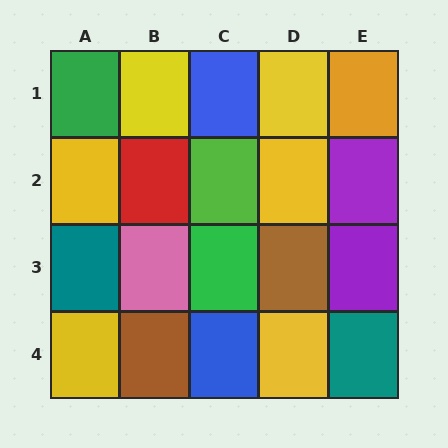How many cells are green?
2 cells are green.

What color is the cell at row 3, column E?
Purple.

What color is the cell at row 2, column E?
Purple.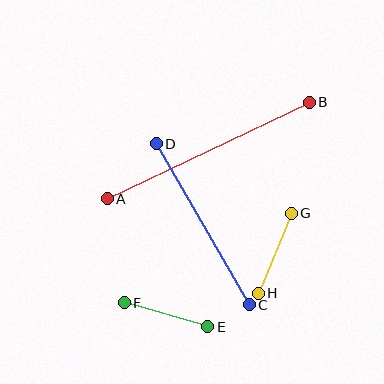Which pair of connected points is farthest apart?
Points A and B are farthest apart.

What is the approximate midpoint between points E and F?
The midpoint is at approximately (166, 315) pixels.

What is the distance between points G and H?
The distance is approximately 86 pixels.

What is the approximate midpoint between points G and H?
The midpoint is at approximately (275, 253) pixels.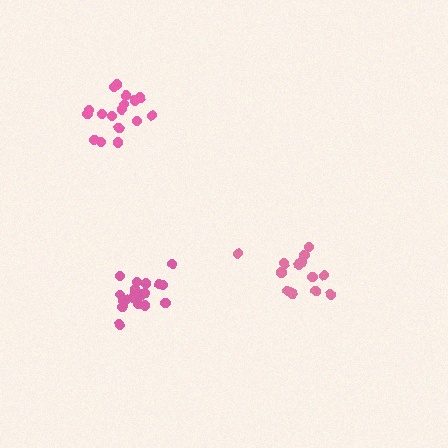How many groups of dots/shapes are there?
There are 3 groups.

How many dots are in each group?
Group 1: 19 dots, Group 2: 15 dots, Group 3: 17 dots (51 total).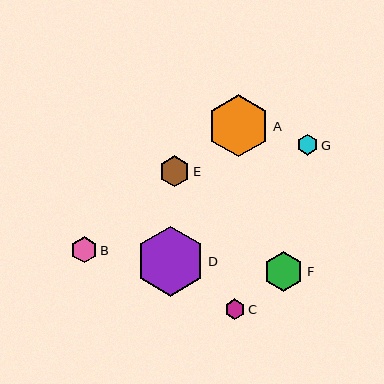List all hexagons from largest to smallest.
From largest to smallest: D, A, F, E, B, C, G.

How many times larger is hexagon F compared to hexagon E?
Hexagon F is approximately 1.3 times the size of hexagon E.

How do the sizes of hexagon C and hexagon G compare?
Hexagon C and hexagon G are approximately the same size.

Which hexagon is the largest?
Hexagon D is the largest with a size of approximately 70 pixels.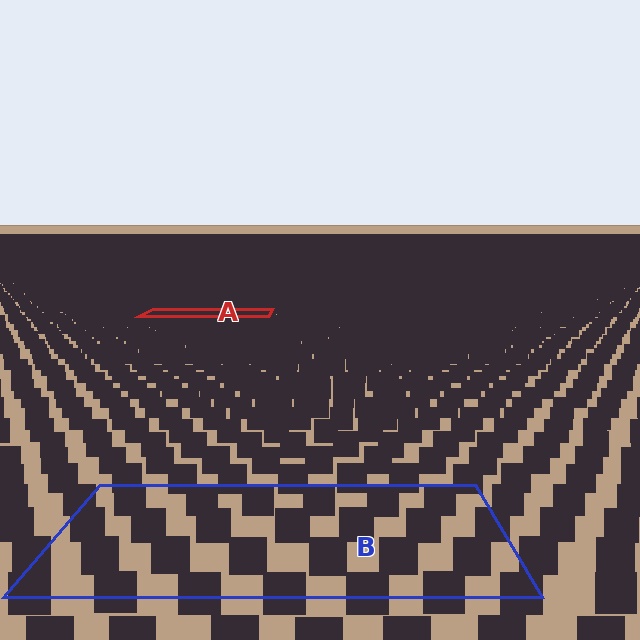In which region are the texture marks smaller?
The texture marks are smaller in region A, because it is farther away.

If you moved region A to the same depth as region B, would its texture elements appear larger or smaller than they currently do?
They would appear larger. At a closer depth, the same texture elements are projected at a bigger on-screen size.